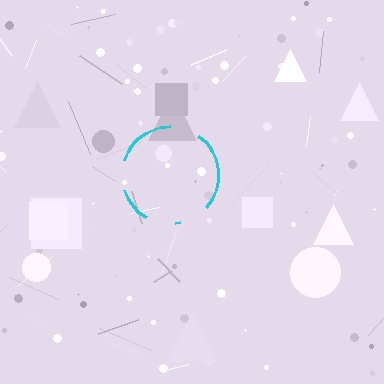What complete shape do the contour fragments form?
The contour fragments form a circle.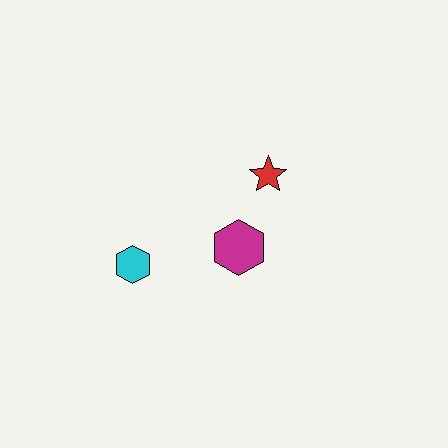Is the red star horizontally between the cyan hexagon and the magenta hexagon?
No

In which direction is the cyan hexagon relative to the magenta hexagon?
The cyan hexagon is to the left of the magenta hexagon.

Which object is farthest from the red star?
The cyan hexagon is farthest from the red star.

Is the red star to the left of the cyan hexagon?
No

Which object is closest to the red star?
The magenta hexagon is closest to the red star.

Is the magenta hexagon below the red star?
Yes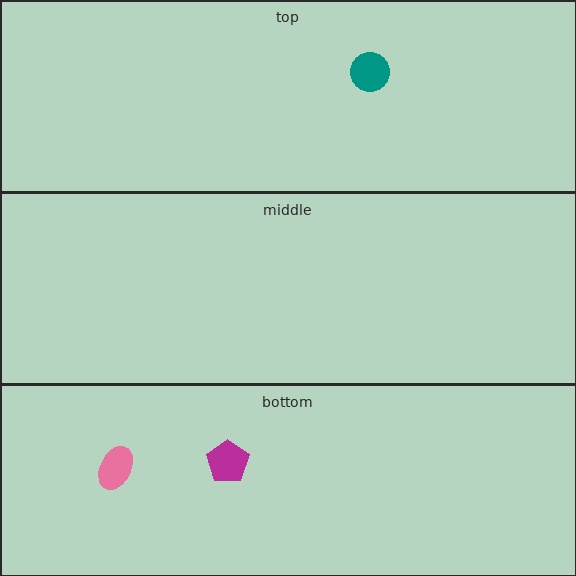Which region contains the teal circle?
The top region.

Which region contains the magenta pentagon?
The bottom region.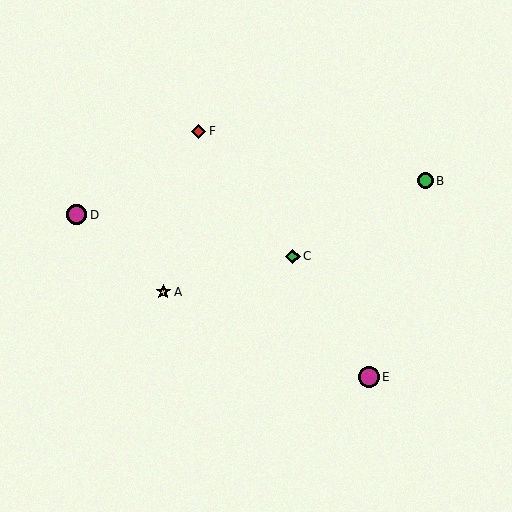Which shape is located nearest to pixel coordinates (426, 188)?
The green circle (labeled B) at (425, 181) is nearest to that location.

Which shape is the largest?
The magenta circle (labeled E) is the largest.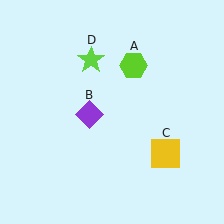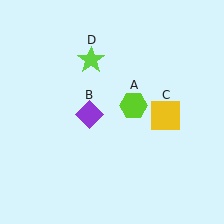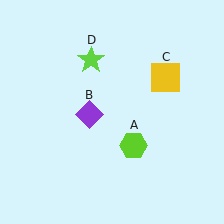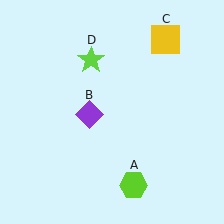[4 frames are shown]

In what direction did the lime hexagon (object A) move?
The lime hexagon (object A) moved down.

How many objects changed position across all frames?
2 objects changed position: lime hexagon (object A), yellow square (object C).